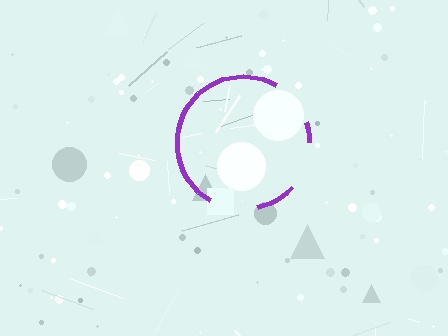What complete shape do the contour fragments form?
The contour fragments form a circle.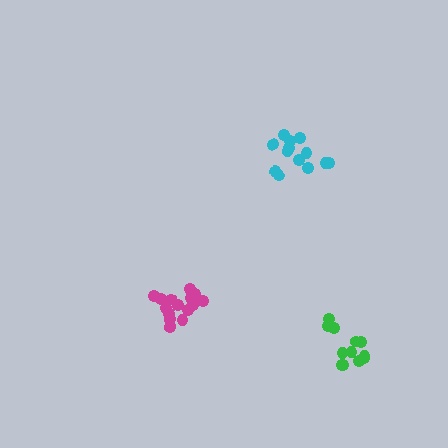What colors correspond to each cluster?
The clusters are colored: cyan, magenta, green.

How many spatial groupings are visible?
There are 3 spatial groupings.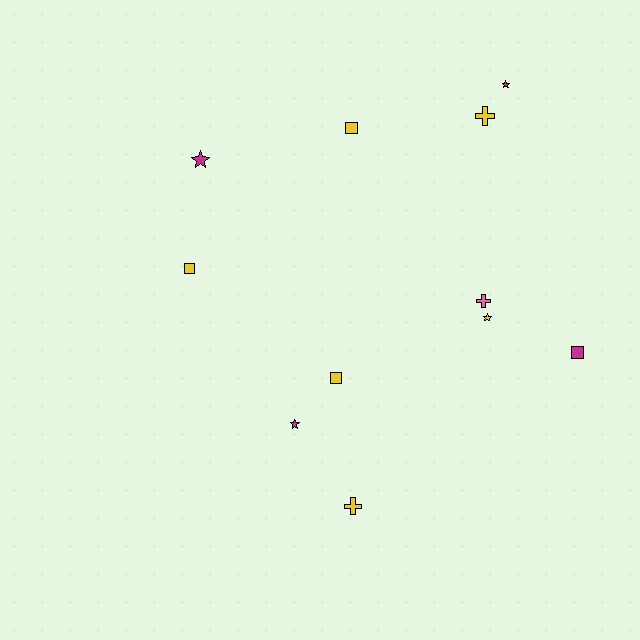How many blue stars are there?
There are no blue stars.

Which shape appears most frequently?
Star, with 4 objects.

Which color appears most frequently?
Yellow, with 6 objects.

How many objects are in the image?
There are 11 objects.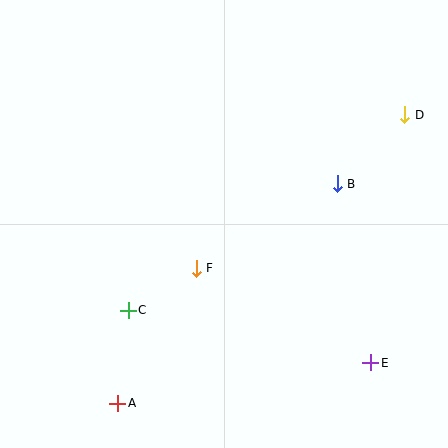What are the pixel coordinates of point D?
Point D is at (405, 115).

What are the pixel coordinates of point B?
Point B is at (337, 184).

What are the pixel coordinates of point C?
Point C is at (128, 310).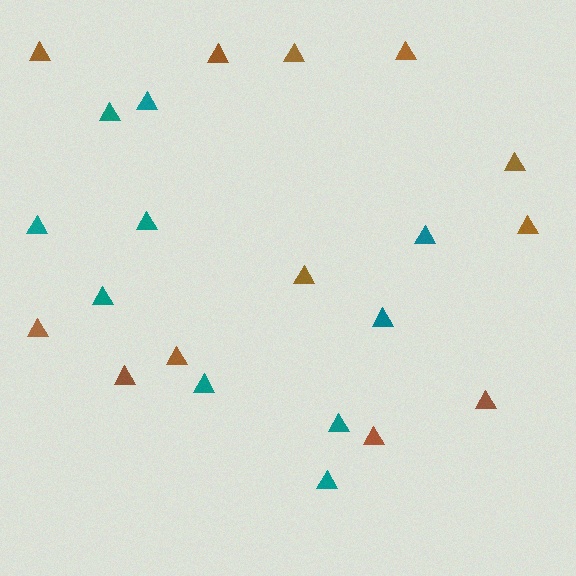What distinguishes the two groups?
There are 2 groups: one group of teal triangles (10) and one group of brown triangles (12).